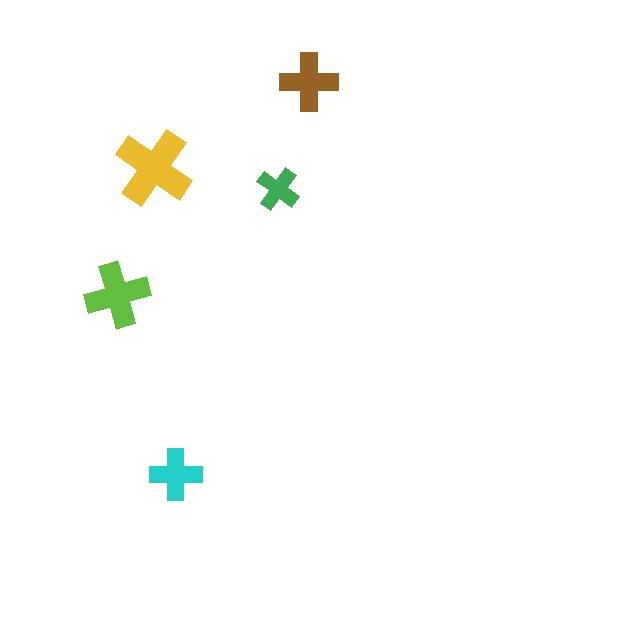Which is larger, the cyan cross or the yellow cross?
The yellow one.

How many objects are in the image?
There are 5 objects in the image.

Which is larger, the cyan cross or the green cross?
The cyan one.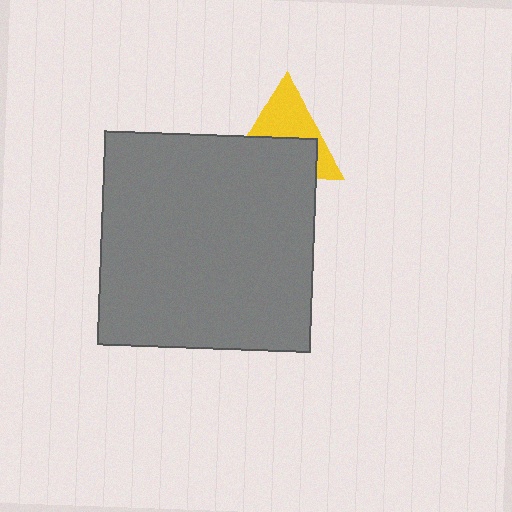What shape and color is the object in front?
The object in front is a gray square.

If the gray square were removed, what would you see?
You would see the complete yellow triangle.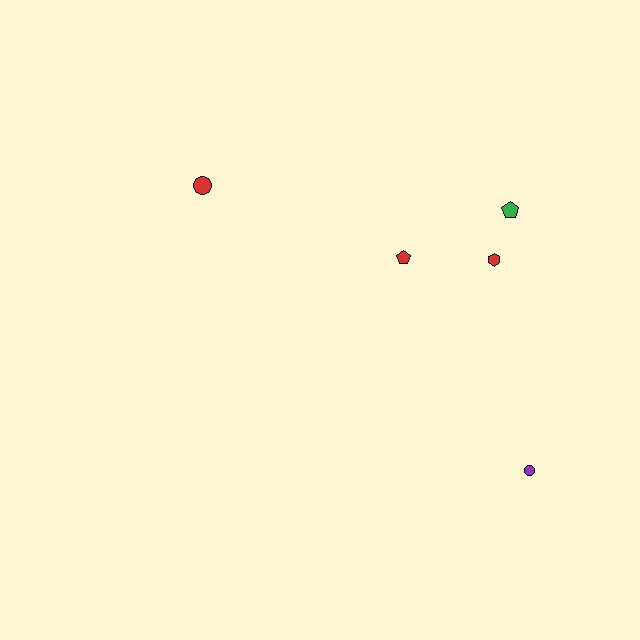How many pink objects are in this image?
There are no pink objects.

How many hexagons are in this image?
There is 1 hexagon.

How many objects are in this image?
There are 5 objects.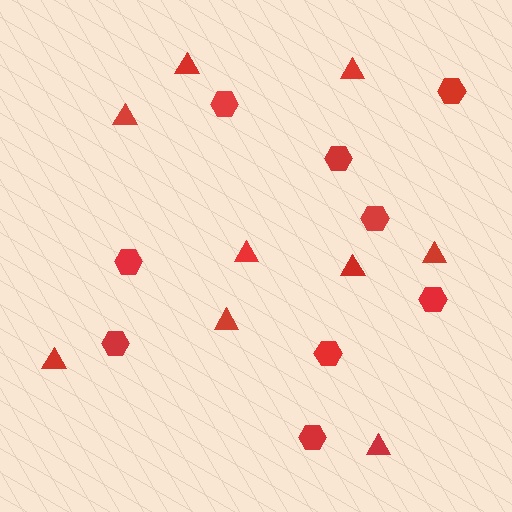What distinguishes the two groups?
There are 2 groups: one group of hexagons (9) and one group of triangles (9).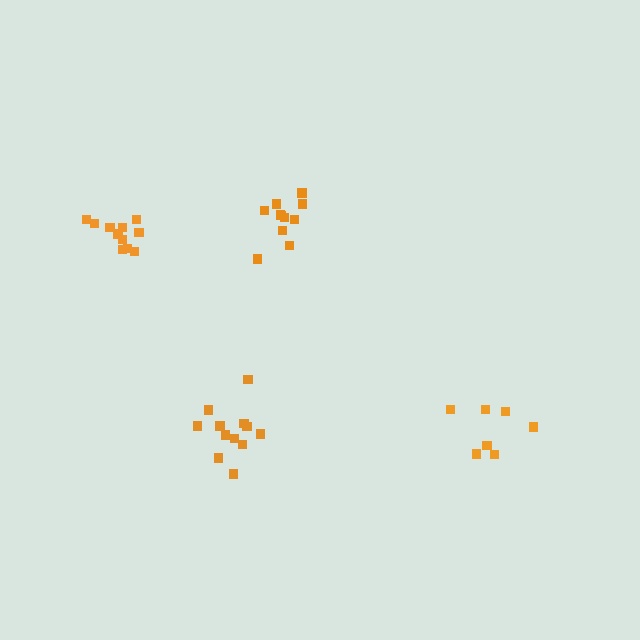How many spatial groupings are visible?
There are 4 spatial groupings.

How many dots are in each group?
Group 1: 12 dots, Group 2: 11 dots, Group 3: 11 dots, Group 4: 7 dots (41 total).